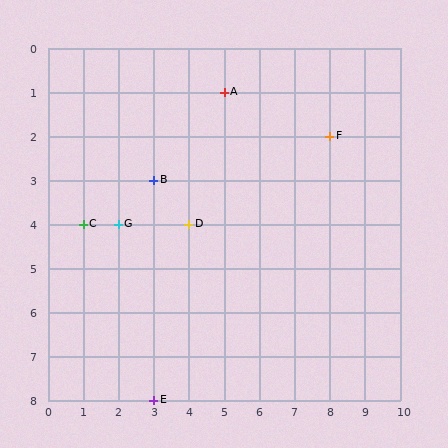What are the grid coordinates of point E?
Point E is at grid coordinates (3, 8).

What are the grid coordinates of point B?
Point B is at grid coordinates (3, 3).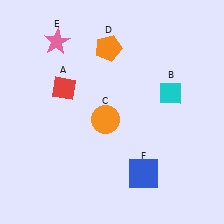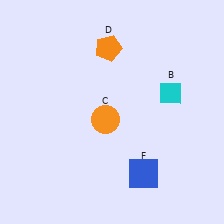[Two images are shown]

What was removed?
The red diamond (A), the pink star (E) were removed in Image 2.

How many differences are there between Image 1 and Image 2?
There are 2 differences between the two images.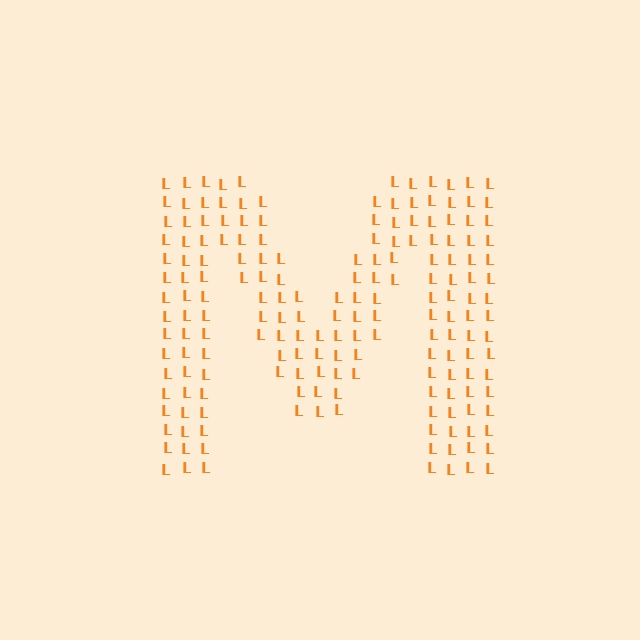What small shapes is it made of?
It is made of small letter L's.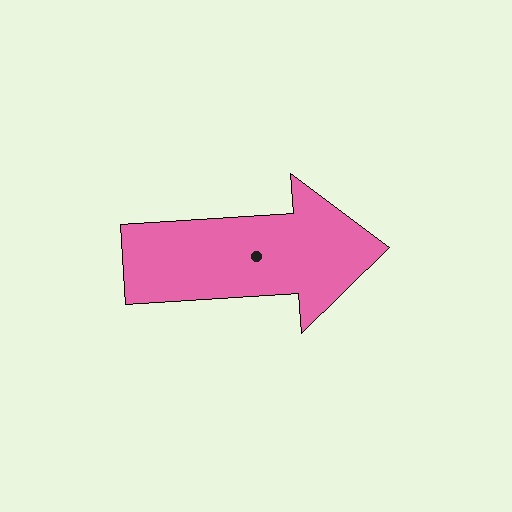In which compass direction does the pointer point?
East.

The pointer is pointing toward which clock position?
Roughly 3 o'clock.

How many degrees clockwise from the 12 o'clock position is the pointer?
Approximately 86 degrees.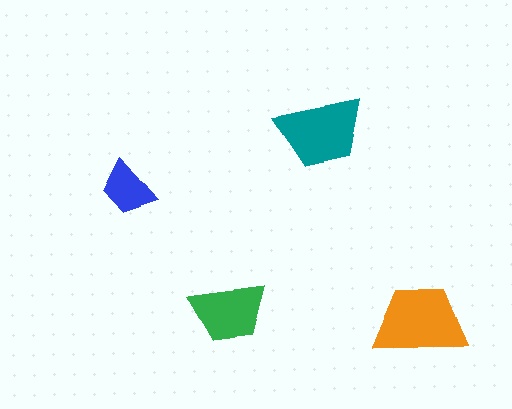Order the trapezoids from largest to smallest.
the orange one, the teal one, the green one, the blue one.